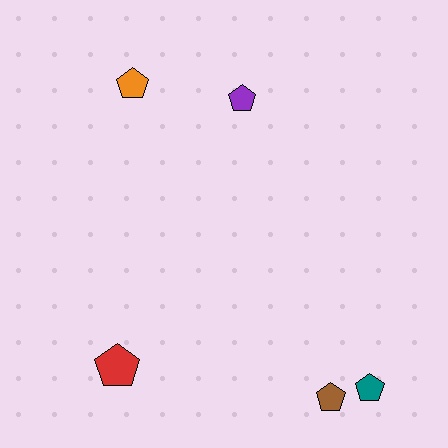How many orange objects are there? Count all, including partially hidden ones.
There is 1 orange object.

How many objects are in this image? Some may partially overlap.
There are 5 objects.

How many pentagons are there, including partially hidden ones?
There are 5 pentagons.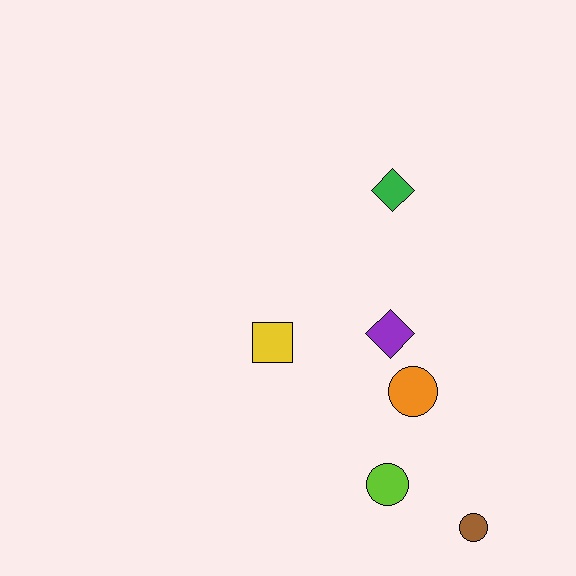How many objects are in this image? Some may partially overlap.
There are 6 objects.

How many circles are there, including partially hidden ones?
There are 3 circles.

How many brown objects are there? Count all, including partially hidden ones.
There is 1 brown object.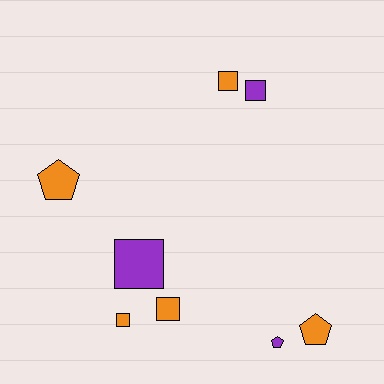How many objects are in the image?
There are 8 objects.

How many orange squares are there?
There are 3 orange squares.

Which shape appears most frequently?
Square, with 5 objects.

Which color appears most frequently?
Orange, with 5 objects.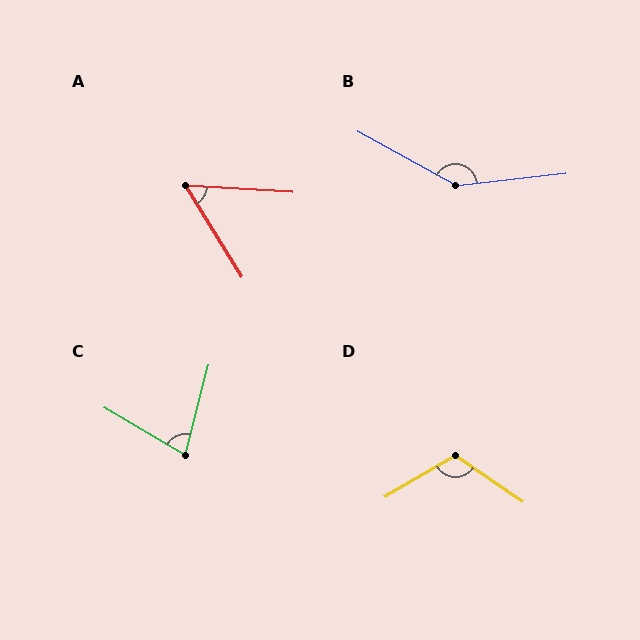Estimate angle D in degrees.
Approximately 115 degrees.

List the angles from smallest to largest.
A (54°), C (74°), D (115°), B (145°).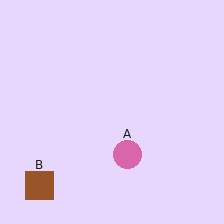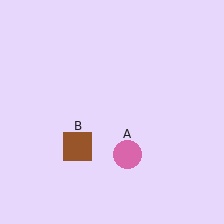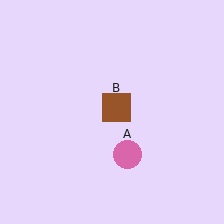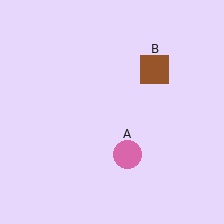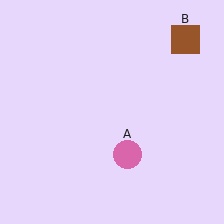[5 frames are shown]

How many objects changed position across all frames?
1 object changed position: brown square (object B).